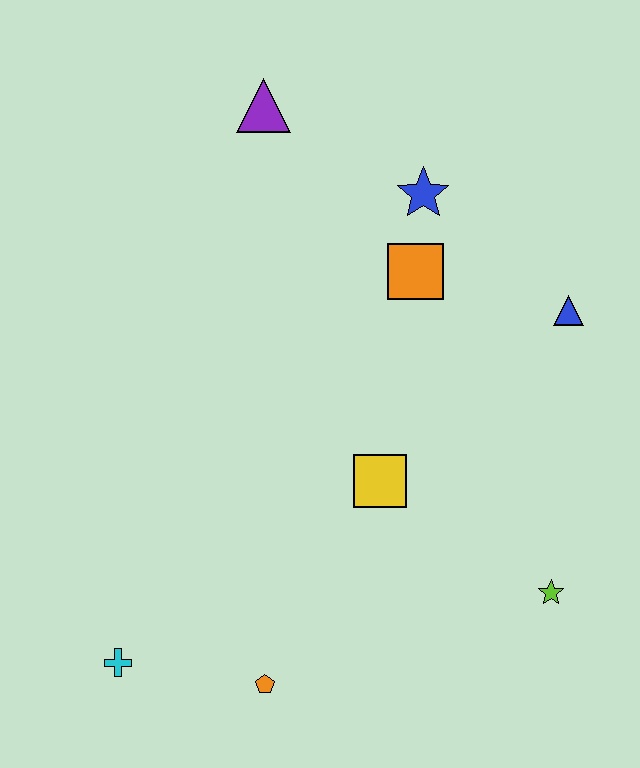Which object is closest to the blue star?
The orange square is closest to the blue star.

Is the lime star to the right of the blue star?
Yes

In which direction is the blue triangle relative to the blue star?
The blue triangle is to the right of the blue star.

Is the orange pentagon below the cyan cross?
Yes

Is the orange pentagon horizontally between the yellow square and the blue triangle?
No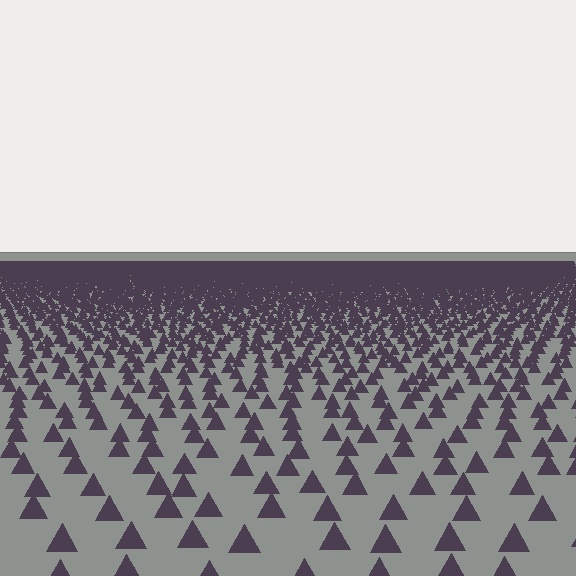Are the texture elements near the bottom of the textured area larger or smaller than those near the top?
Larger. Near the bottom, elements are closer to the viewer and appear at a bigger on-screen size.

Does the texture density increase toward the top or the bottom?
Density increases toward the top.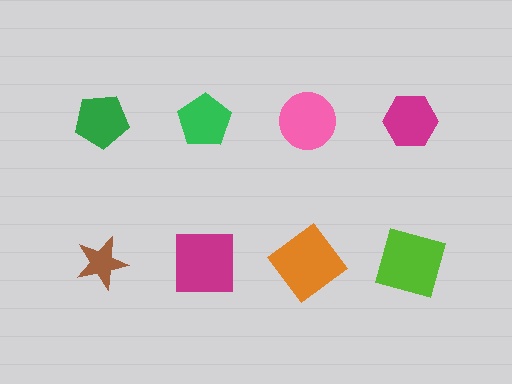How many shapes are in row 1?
4 shapes.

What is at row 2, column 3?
An orange diamond.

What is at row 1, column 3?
A pink circle.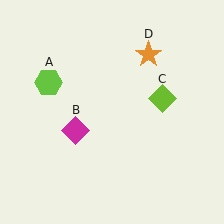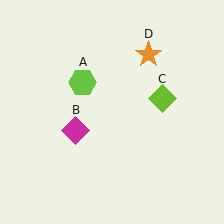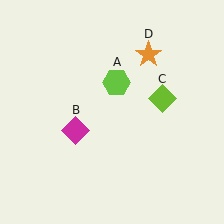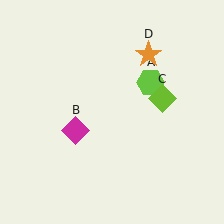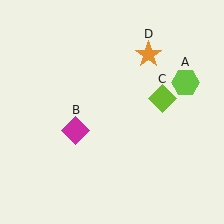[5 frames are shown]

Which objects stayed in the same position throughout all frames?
Magenta diamond (object B) and lime diamond (object C) and orange star (object D) remained stationary.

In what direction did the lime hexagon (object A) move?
The lime hexagon (object A) moved right.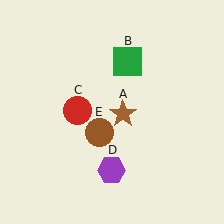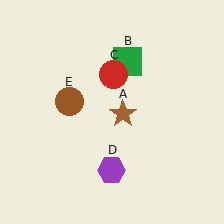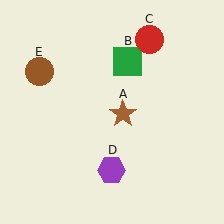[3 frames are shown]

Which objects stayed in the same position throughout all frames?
Brown star (object A) and green square (object B) and purple hexagon (object D) remained stationary.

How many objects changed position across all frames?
2 objects changed position: red circle (object C), brown circle (object E).